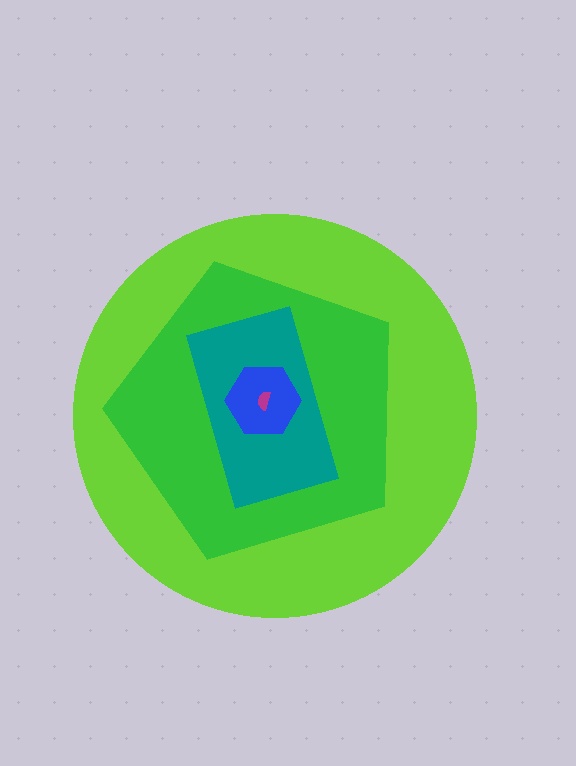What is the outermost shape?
The lime circle.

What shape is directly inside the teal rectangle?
The blue hexagon.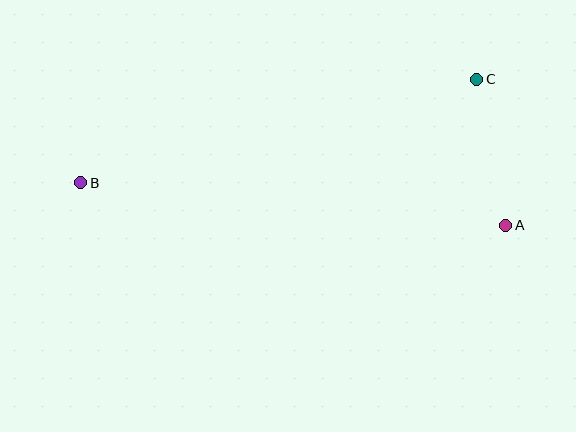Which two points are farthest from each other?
Points A and B are farthest from each other.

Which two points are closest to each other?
Points A and C are closest to each other.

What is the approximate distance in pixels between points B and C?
The distance between B and C is approximately 409 pixels.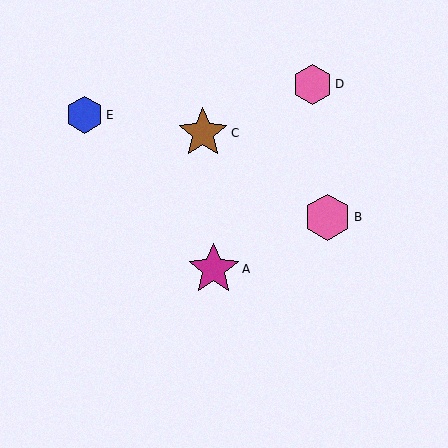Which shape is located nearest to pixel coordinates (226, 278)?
The magenta star (labeled A) at (214, 269) is nearest to that location.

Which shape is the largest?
The magenta star (labeled A) is the largest.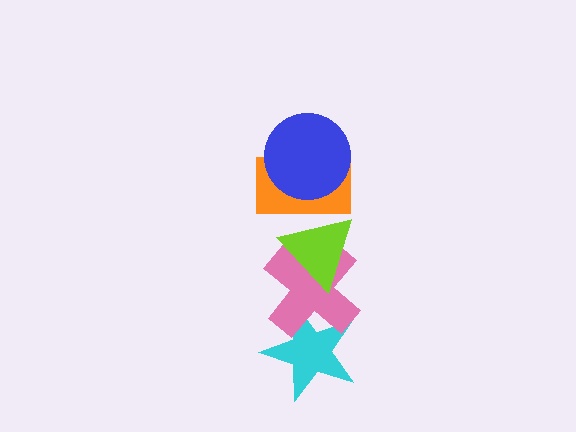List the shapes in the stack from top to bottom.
From top to bottom: the blue circle, the orange rectangle, the lime triangle, the pink cross, the cyan star.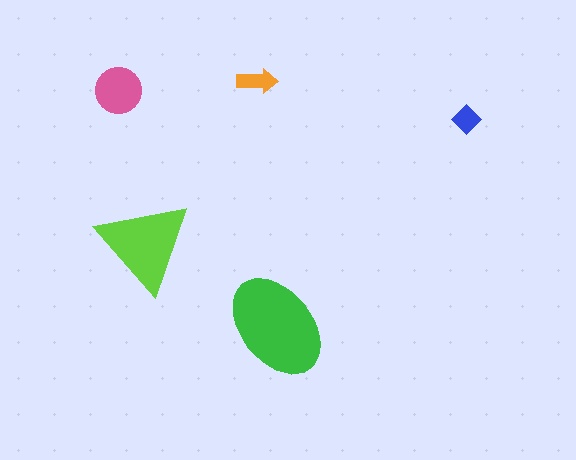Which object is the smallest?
The blue diamond.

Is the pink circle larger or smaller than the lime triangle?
Smaller.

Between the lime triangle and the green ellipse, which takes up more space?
The green ellipse.